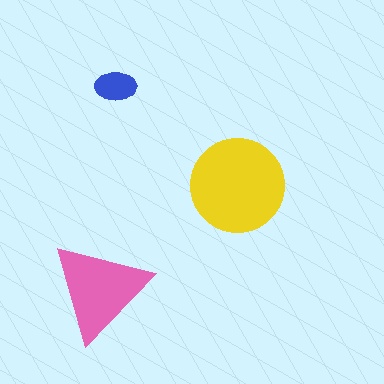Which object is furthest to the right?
The yellow circle is rightmost.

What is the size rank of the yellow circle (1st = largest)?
1st.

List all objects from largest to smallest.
The yellow circle, the pink triangle, the blue ellipse.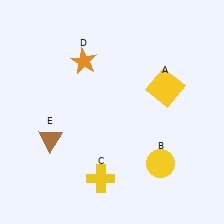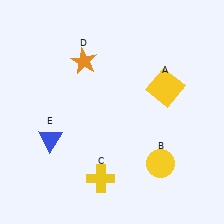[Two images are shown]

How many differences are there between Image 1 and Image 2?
There is 1 difference between the two images.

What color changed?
The triangle (E) changed from brown in Image 1 to blue in Image 2.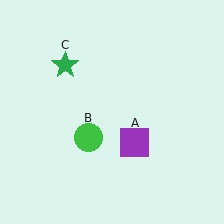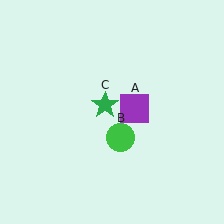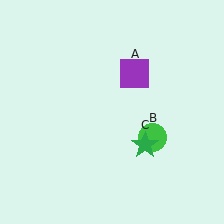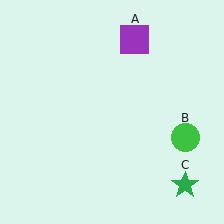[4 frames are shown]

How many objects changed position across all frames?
3 objects changed position: purple square (object A), green circle (object B), green star (object C).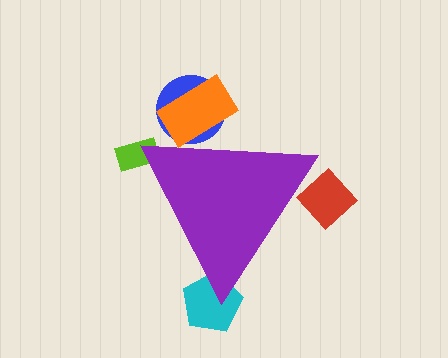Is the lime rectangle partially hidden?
Yes, the lime rectangle is partially hidden behind the purple triangle.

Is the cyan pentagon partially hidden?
Yes, the cyan pentagon is partially hidden behind the purple triangle.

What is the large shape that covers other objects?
A purple triangle.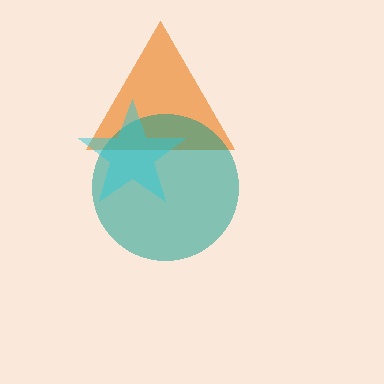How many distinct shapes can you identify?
There are 3 distinct shapes: an orange triangle, a teal circle, a cyan star.